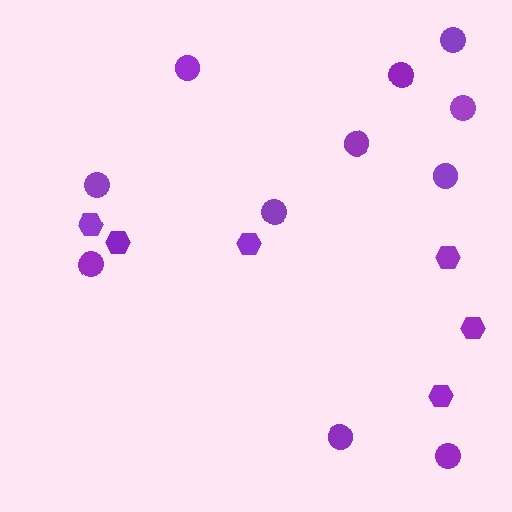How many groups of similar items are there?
There are 2 groups: one group of hexagons (6) and one group of circles (11).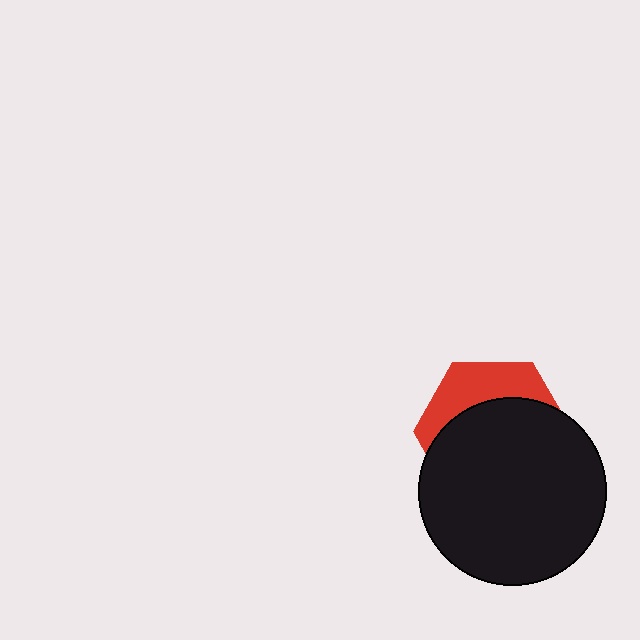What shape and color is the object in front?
The object in front is a black circle.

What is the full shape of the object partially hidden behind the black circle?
The partially hidden object is a red hexagon.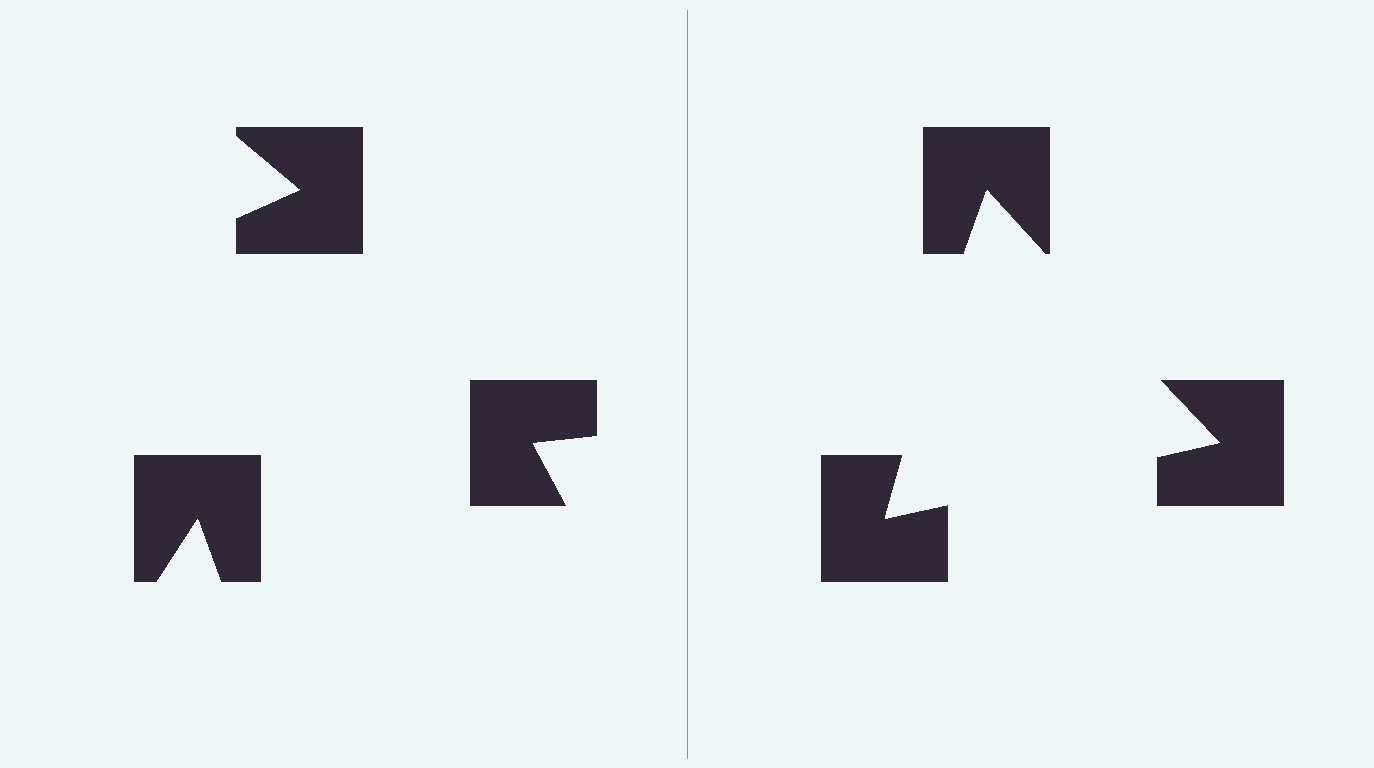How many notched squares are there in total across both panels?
6 — 3 on each side.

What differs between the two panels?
The notched squares are positioned identically on both sides; only the wedge orientations differ. On the right they align to a triangle; on the left they are misaligned.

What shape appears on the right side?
An illusory triangle.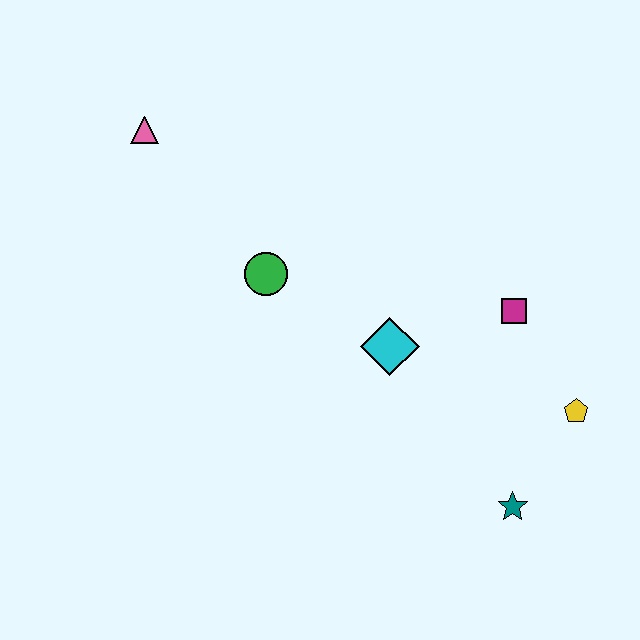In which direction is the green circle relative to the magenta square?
The green circle is to the left of the magenta square.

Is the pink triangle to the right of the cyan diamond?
No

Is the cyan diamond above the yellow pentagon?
Yes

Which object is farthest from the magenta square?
The pink triangle is farthest from the magenta square.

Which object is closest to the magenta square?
The yellow pentagon is closest to the magenta square.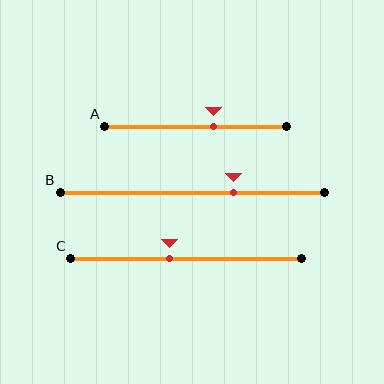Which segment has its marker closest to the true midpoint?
Segment C has its marker closest to the true midpoint.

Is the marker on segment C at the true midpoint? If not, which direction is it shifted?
No, the marker on segment C is shifted to the left by about 7% of the segment length.